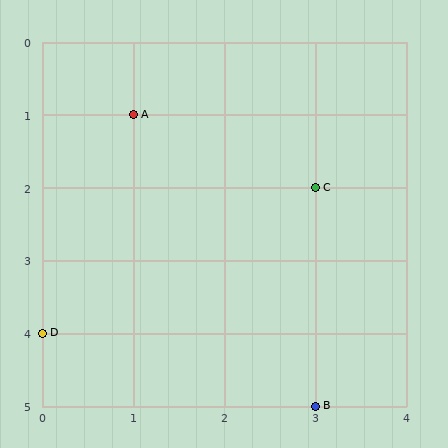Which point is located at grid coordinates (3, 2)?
Point C is at (3, 2).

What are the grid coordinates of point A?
Point A is at grid coordinates (1, 1).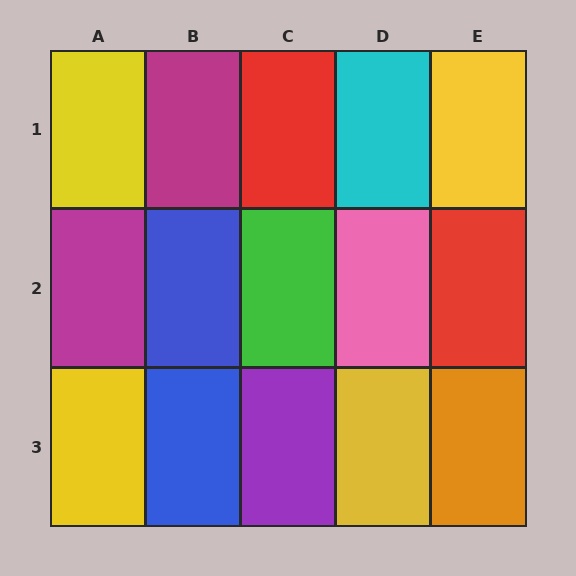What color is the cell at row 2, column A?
Magenta.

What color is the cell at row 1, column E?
Yellow.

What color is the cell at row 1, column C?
Red.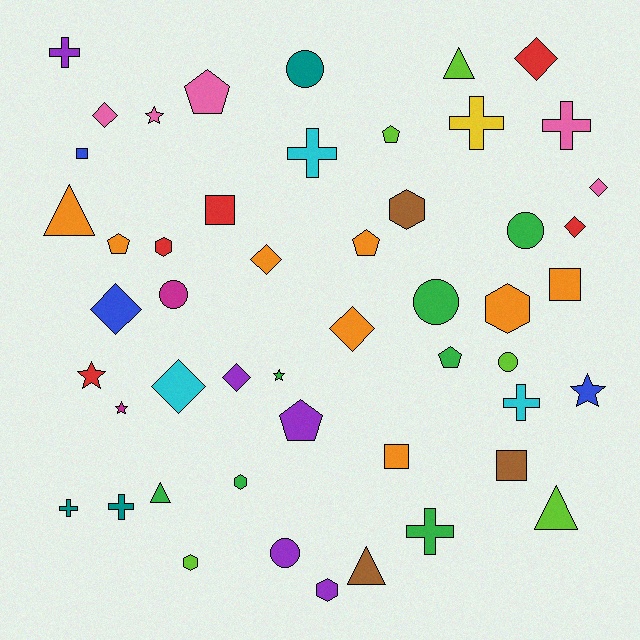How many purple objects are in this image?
There are 5 purple objects.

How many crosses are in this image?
There are 8 crosses.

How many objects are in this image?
There are 50 objects.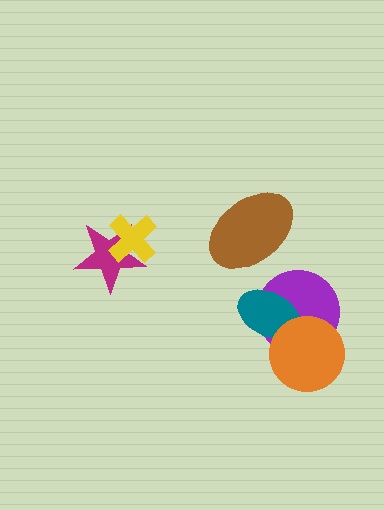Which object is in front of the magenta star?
The yellow cross is in front of the magenta star.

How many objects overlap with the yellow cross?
1 object overlaps with the yellow cross.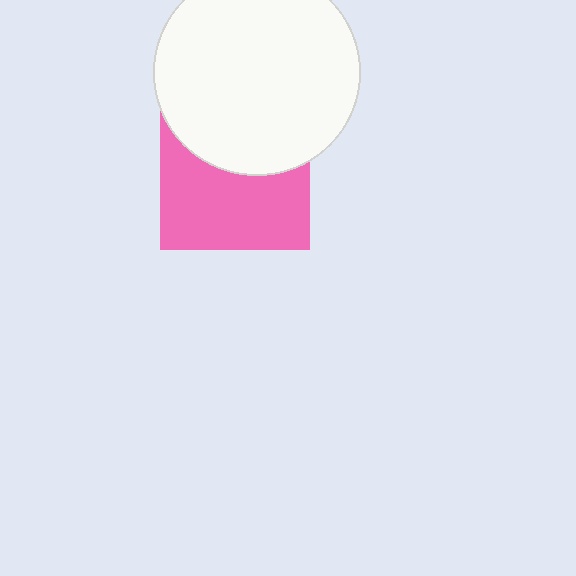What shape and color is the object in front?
The object in front is a white circle.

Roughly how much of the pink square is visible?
About half of it is visible (roughly 59%).